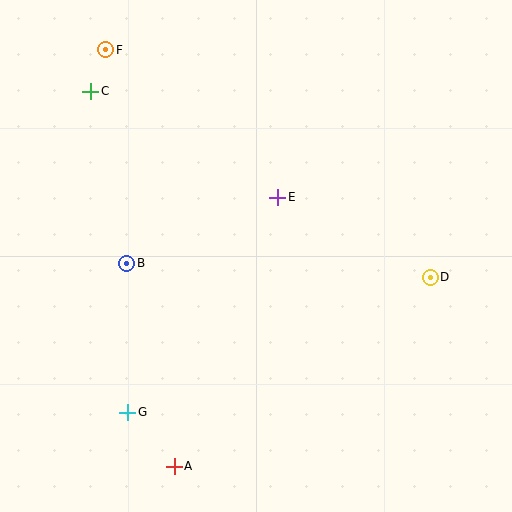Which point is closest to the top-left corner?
Point F is closest to the top-left corner.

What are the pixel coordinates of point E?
Point E is at (278, 197).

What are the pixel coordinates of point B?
Point B is at (127, 263).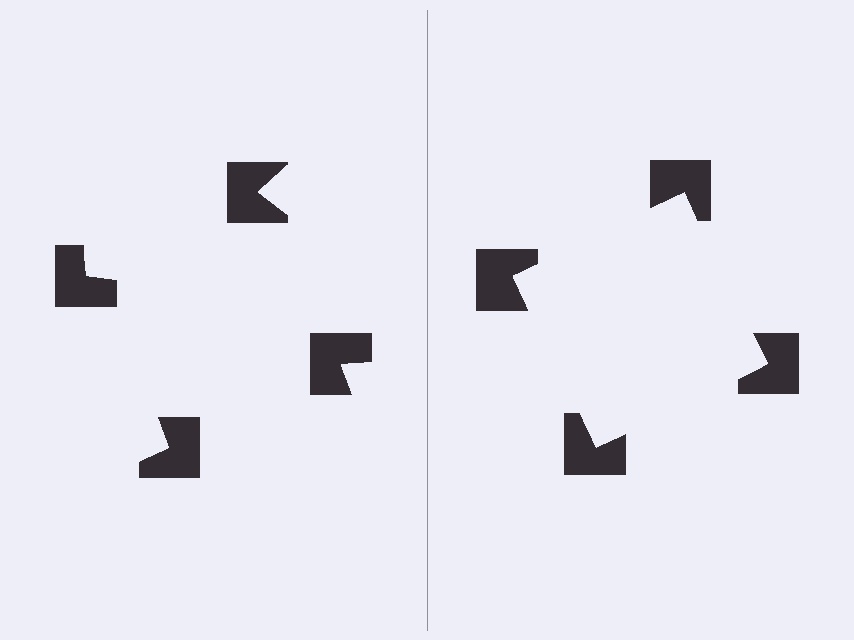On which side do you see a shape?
An illusory square appears on the right side. On the left side the wedge cuts are rotated, so no coherent shape forms.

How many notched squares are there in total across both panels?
8 — 4 on each side.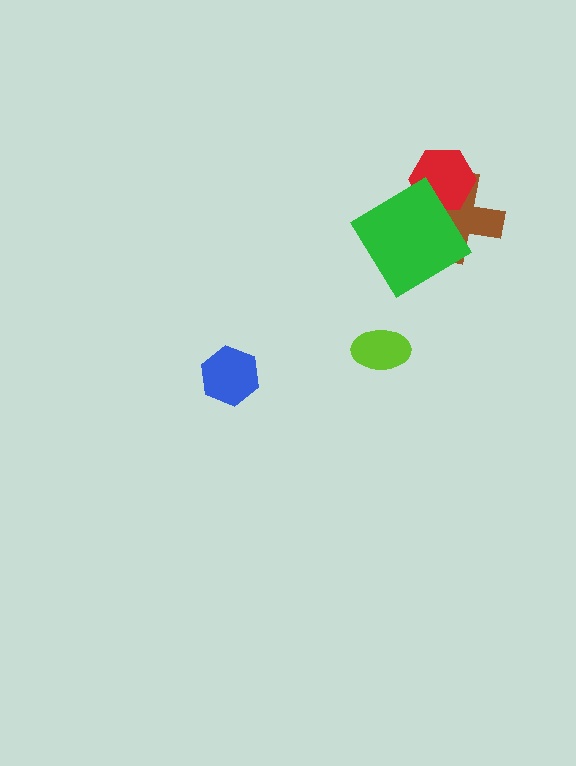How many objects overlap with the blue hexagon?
0 objects overlap with the blue hexagon.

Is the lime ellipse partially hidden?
No, no other shape covers it.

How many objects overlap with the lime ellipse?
0 objects overlap with the lime ellipse.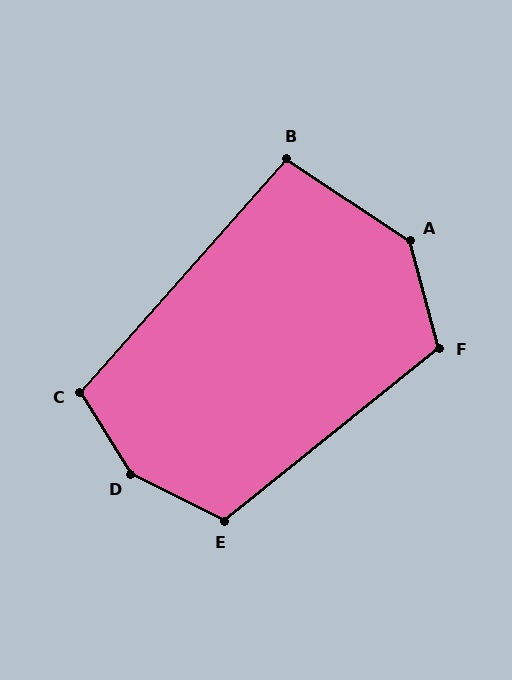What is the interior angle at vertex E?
Approximately 115 degrees (obtuse).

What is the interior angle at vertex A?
Approximately 138 degrees (obtuse).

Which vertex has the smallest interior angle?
B, at approximately 98 degrees.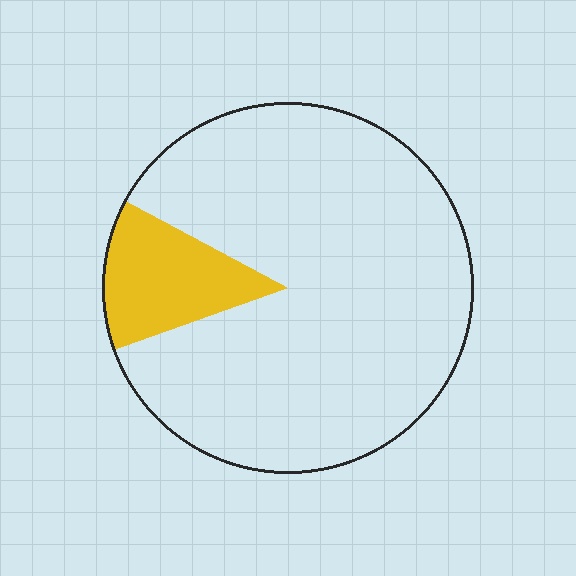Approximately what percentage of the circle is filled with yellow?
Approximately 15%.